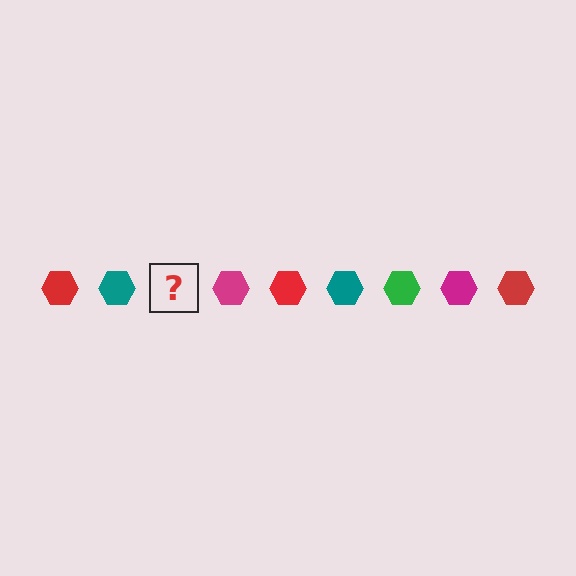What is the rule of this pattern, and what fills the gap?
The rule is that the pattern cycles through red, teal, green, magenta hexagons. The gap should be filled with a green hexagon.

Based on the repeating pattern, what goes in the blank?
The blank should be a green hexagon.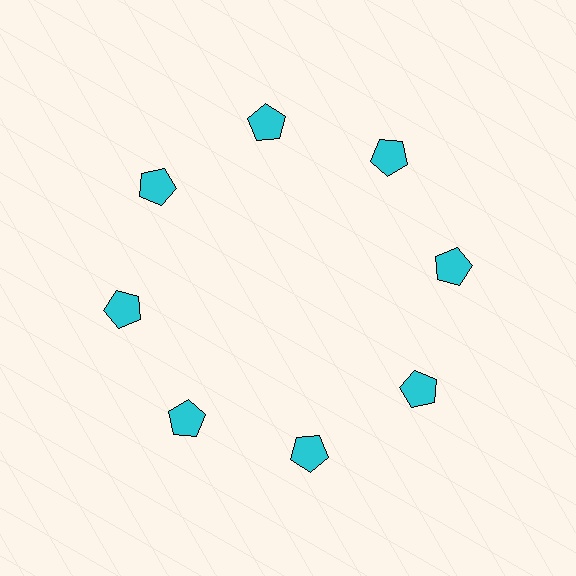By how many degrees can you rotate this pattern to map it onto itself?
The pattern maps onto itself every 45 degrees of rotation.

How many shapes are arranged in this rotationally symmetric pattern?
There are 8 shapes, arranged in 8 groups of 1.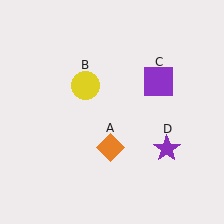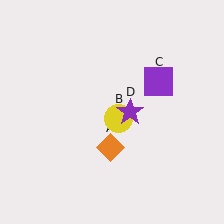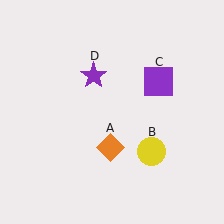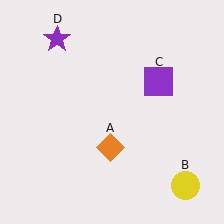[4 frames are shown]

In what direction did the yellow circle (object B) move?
The yellow circle (object B) moved down and to the right.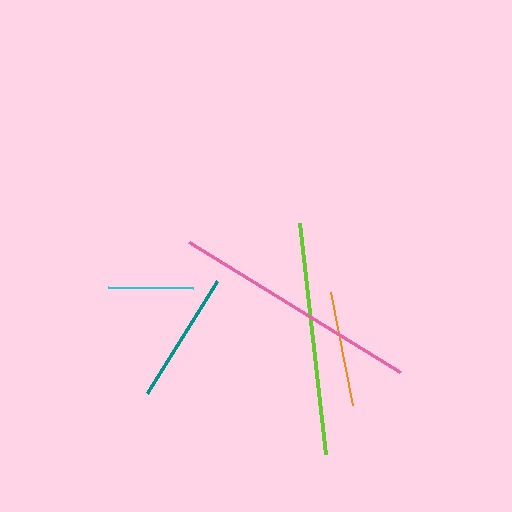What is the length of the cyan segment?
The cyan segment is approximately 85 pixels long.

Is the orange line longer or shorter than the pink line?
The pink line is longer than the orange line.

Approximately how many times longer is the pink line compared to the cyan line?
The pink line is approximately 2.9 times the length of the cyan line.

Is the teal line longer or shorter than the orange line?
The teal line is longer than the orange line.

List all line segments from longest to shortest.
From longest to shortest: pink, lime, teal, orange, cyan.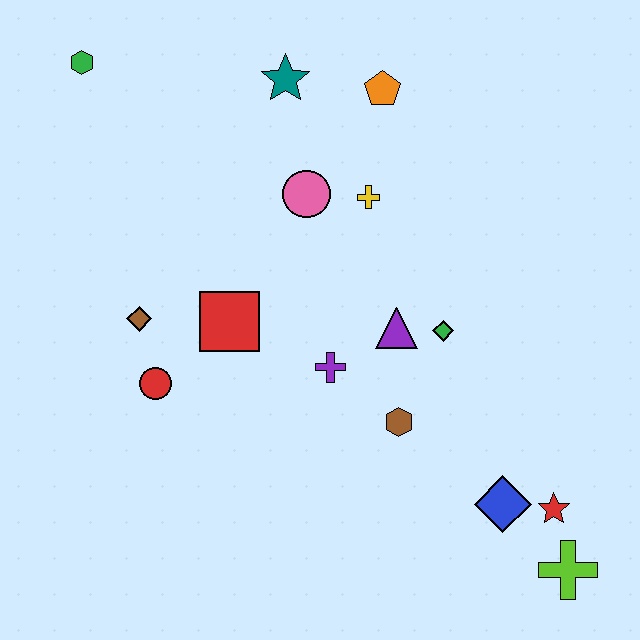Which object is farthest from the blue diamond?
The green hexagon is farthest from the blue diamond.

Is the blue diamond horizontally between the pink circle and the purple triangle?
No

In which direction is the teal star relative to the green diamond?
The teal star is above the green diamond.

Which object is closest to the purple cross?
The purple triangle is closest to the purple cross.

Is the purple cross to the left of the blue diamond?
Yes